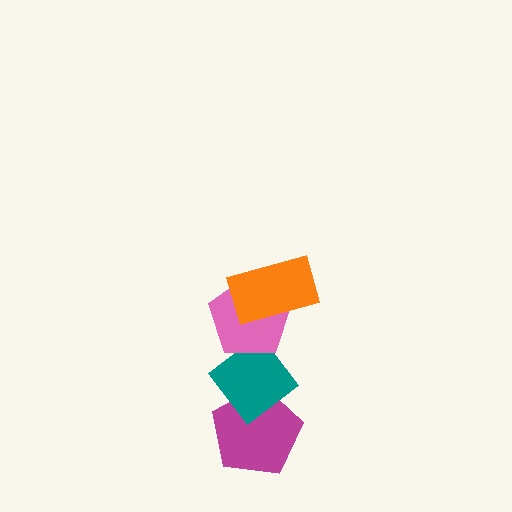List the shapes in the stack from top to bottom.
From top to bottom: the orange rectangle, the pink pentagon, the teal diamond, the magenta pentagon.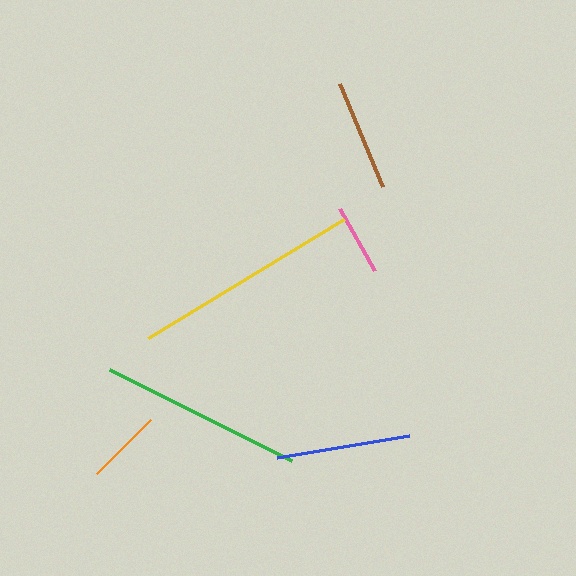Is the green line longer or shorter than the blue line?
The green line is longer than the blue line.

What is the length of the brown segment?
The brown segment is approximately 112 pixels long.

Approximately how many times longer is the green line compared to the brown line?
The green line is approximately 1.8 times the length of the brown line.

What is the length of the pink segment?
The pink segment is approximately 71 pixels long.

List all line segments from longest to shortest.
From longest to shortest: yellow, green, blue, brown, orange, pink.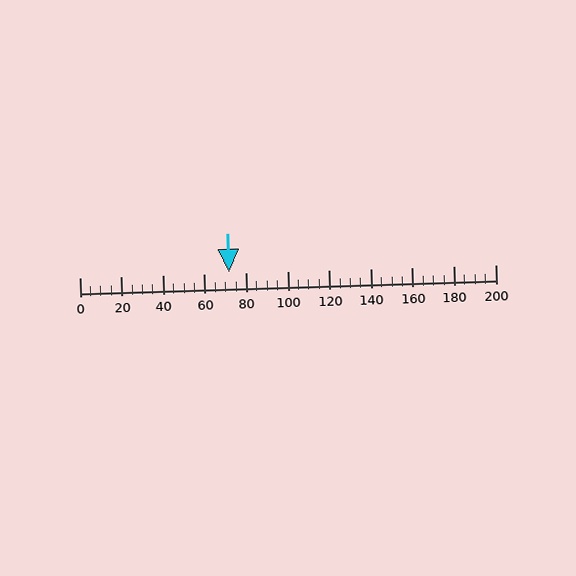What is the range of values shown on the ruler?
The ruler shows values from 0 to 200.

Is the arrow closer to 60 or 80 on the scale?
The arrow is closer to 80.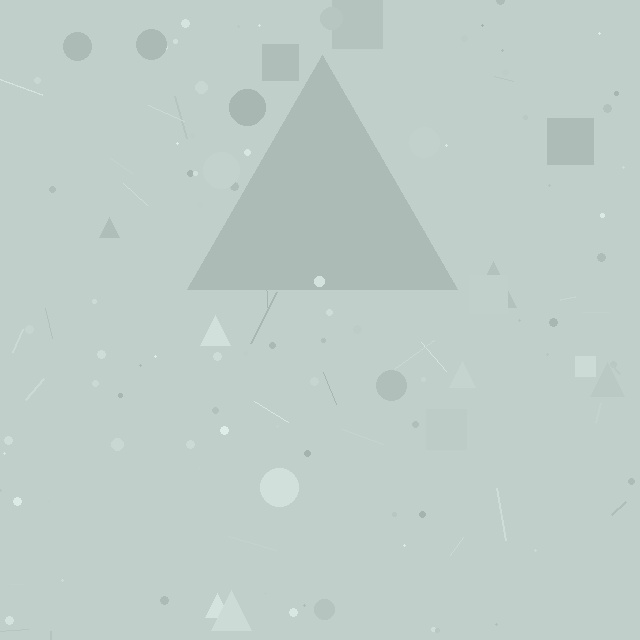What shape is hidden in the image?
A triangle is hidden in the image.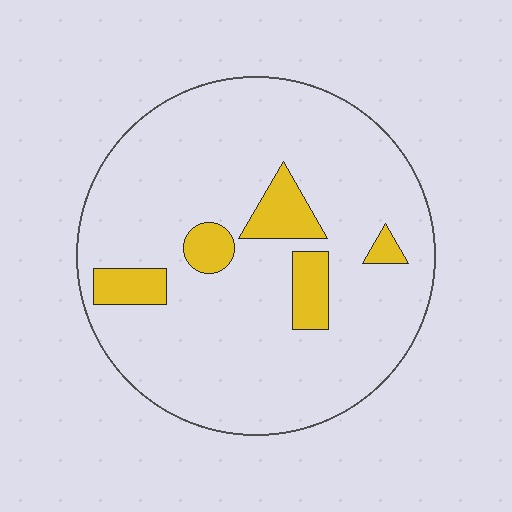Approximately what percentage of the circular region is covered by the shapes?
Approximately 10%.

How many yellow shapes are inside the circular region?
5.